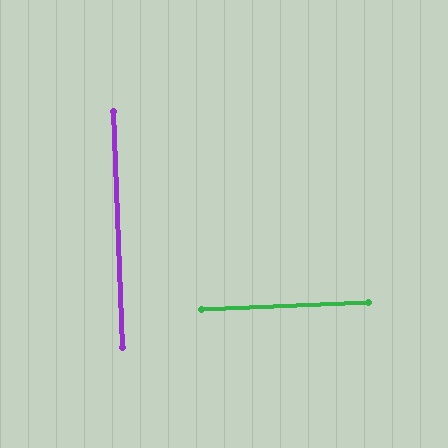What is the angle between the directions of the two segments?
Approximately 90 degrees.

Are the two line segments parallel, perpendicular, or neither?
Perpendicular — they meet at approximately 90°.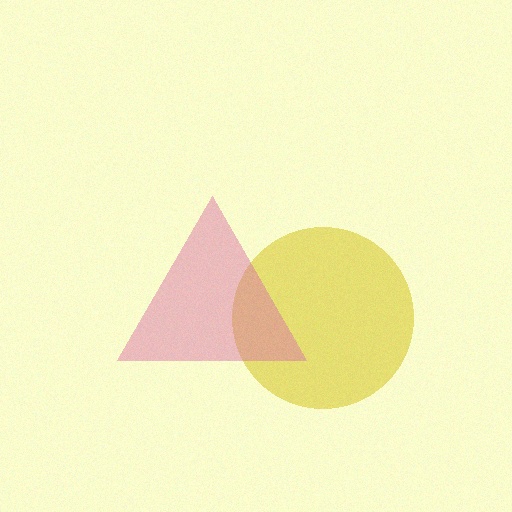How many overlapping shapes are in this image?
There are 2 overlapping shapes in the image.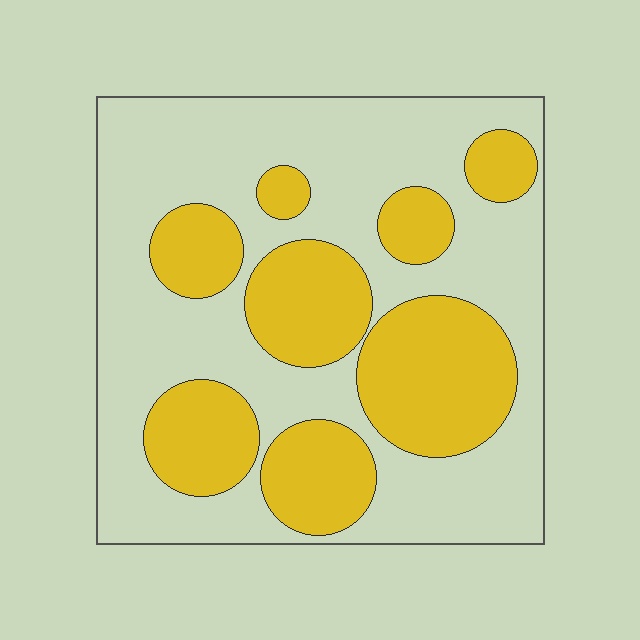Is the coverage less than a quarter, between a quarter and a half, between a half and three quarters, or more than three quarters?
Between a quarter and a half.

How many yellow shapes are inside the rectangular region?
8.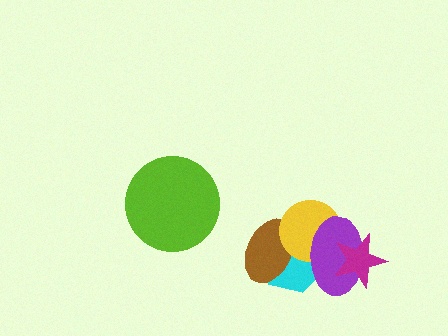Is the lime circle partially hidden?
No, no other shape covers it.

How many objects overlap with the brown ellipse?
2 objects overlap with the brown ellipse.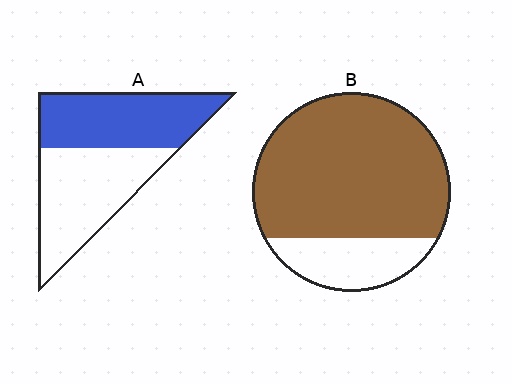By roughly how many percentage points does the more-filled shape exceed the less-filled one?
By roughly 30 percentage points (B over A).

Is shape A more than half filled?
Roughly half.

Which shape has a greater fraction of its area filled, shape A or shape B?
Shape B.